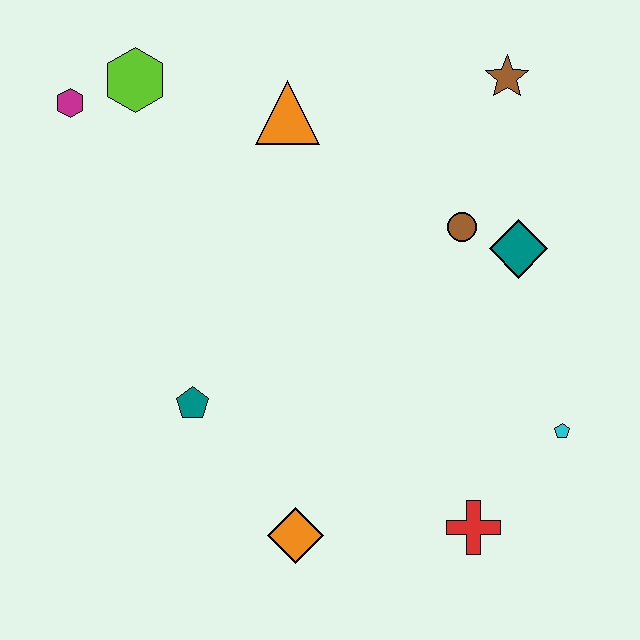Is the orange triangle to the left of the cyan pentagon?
Yes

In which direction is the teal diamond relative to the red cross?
The teal diamond is above the red cross.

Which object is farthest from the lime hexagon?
The red cross is farthest from the lime hexagon.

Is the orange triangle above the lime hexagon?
No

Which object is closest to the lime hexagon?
The magenta hexagon is closest to the lime hexagon.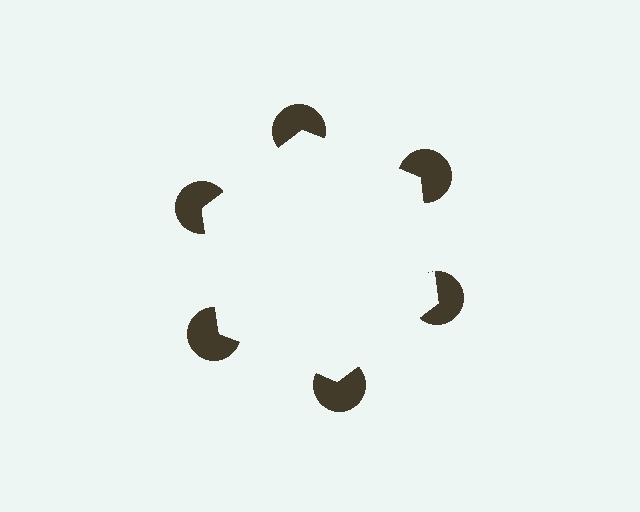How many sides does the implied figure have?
6 sides.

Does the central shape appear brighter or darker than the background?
It typically appears slightly brighter than the background, even though no actual brightness change is drawn.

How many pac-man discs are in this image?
There are 6 — one at each vertex of the illusory hexagon.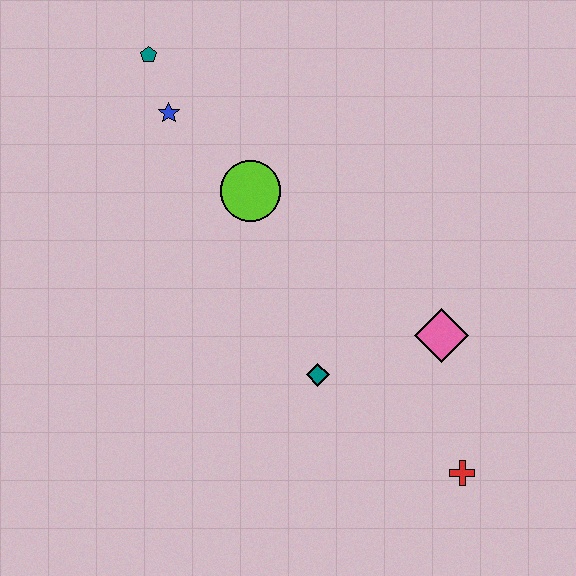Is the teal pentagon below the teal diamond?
No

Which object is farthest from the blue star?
The red cross is farthest from the blue star.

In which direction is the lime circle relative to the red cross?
The lime circle is above the red cross.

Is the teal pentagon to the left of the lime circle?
Yes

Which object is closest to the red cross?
The pink diamond is closest to the red cross.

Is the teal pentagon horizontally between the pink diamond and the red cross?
No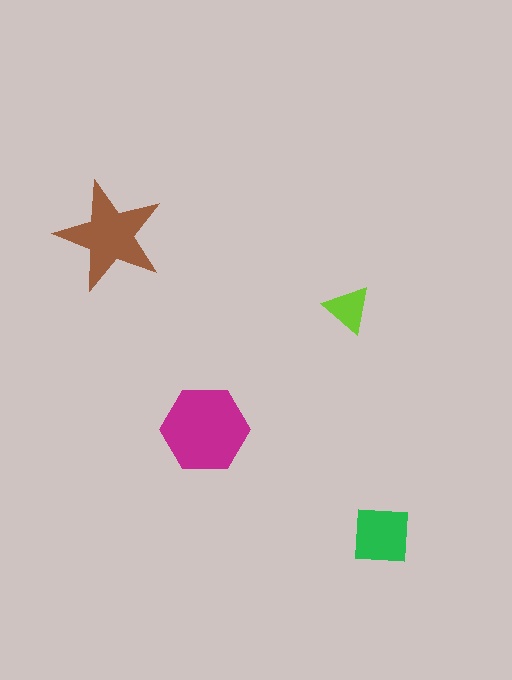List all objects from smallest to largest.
The lime triangle, the green square, the brown star, the magenta hexagon.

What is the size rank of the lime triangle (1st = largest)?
4th.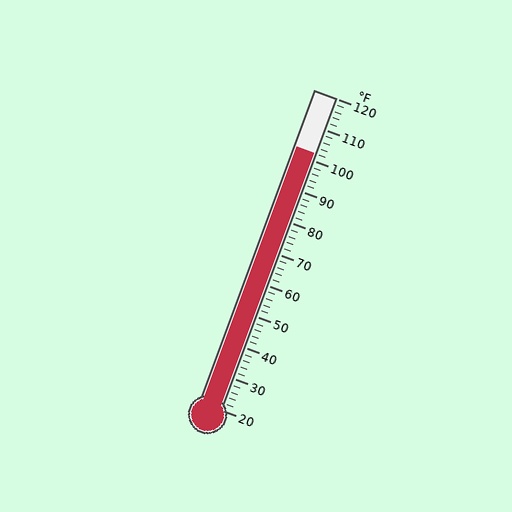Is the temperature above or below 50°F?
The temperature is above 50°F.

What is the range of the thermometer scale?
The thermometer scale ranges from 20°F to 120°F.